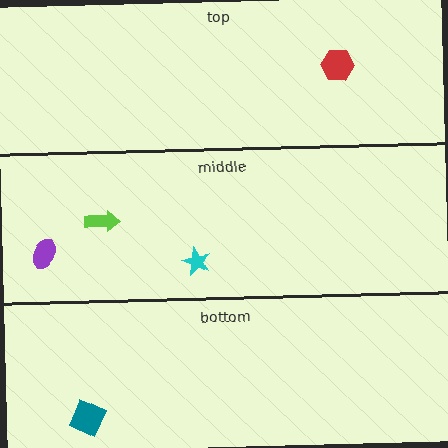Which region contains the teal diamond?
The bottom region.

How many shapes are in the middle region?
3.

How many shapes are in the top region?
1.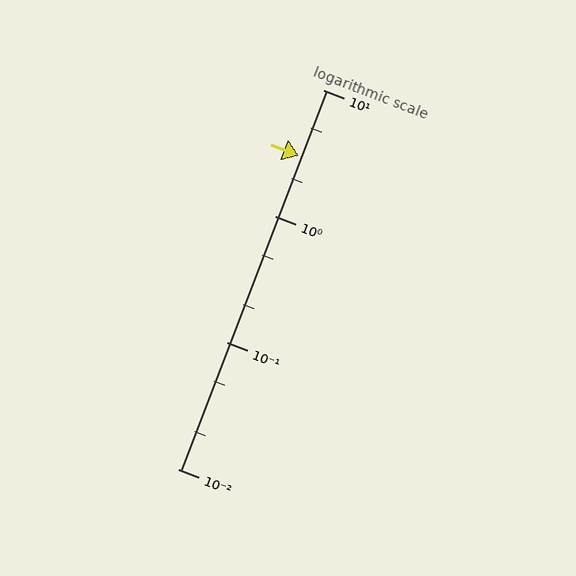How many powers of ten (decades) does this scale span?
The scale spans 3 decades, from 0.01 to 10.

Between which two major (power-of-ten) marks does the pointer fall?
The pointer is between 1 and 10.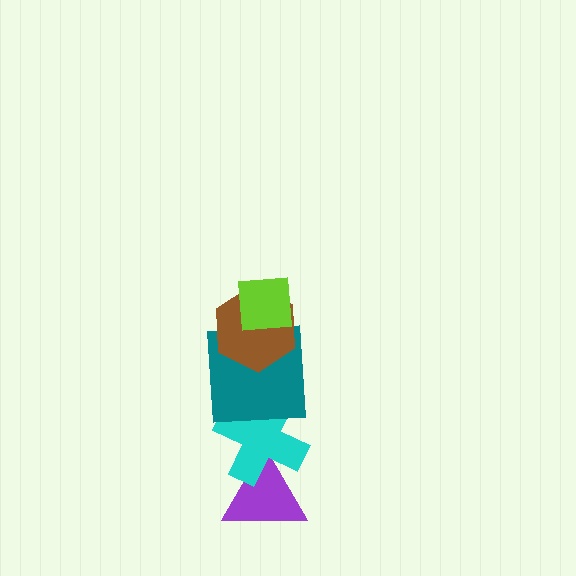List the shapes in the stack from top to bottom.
From top to bottom: the lime square, the brown hexagon, the teal square, the cyan cross, the purple triangle.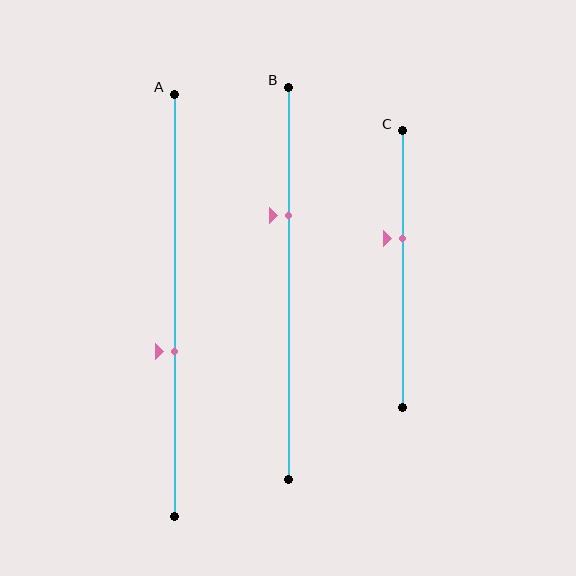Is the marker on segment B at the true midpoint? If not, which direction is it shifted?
No, the marker on segment B is shifted upward by about 17% of the segment length.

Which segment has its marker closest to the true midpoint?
Segment C has its marker closest to the true midpoint.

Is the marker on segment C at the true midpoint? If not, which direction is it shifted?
No, the marker on segment C is shifted upward by about 11% of the segment length.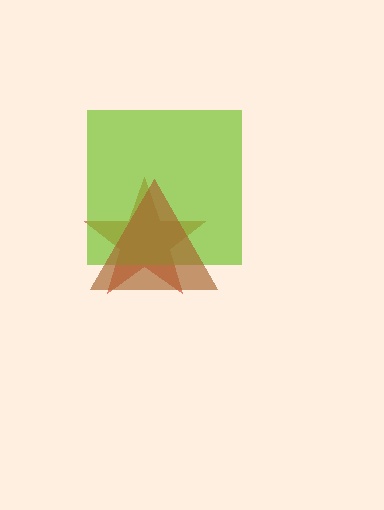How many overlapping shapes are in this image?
There are 3 overlapping shapes in the image.